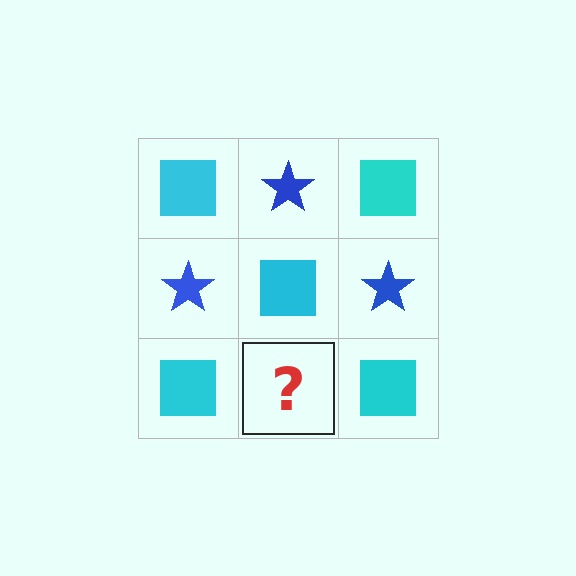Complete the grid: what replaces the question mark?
The question mark should be replaced with a blue star.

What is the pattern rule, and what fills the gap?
The rule is that it alternates cyan square and blue star in a checkerboard pattern. The gap should be filled with a blue star.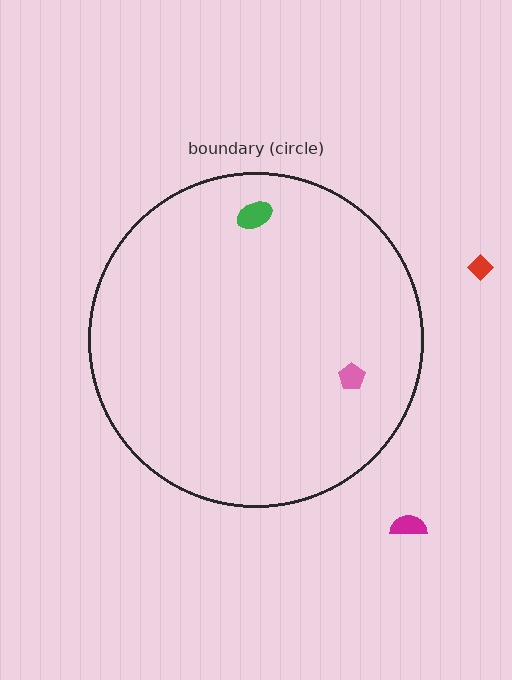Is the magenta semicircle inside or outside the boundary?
Outside.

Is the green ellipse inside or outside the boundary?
Inside.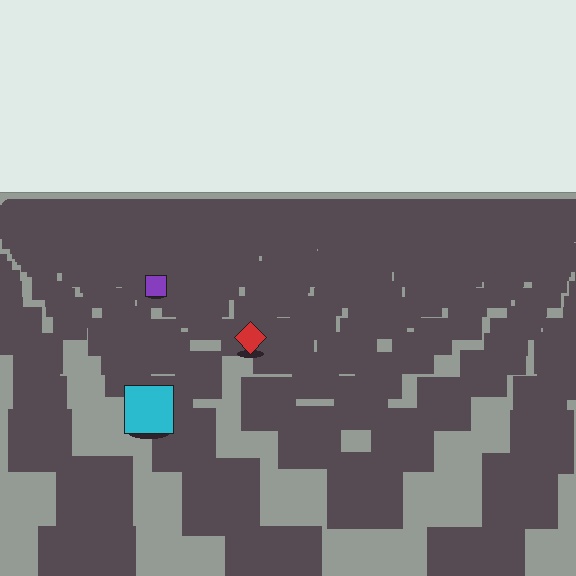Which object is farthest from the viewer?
The purple square is farthest from the viewer. It appears smaller and the ground texture around it is denser.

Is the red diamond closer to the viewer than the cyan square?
No. The cyan square is closer — you can tell from the texture gradient: the ground texture is coarser near it.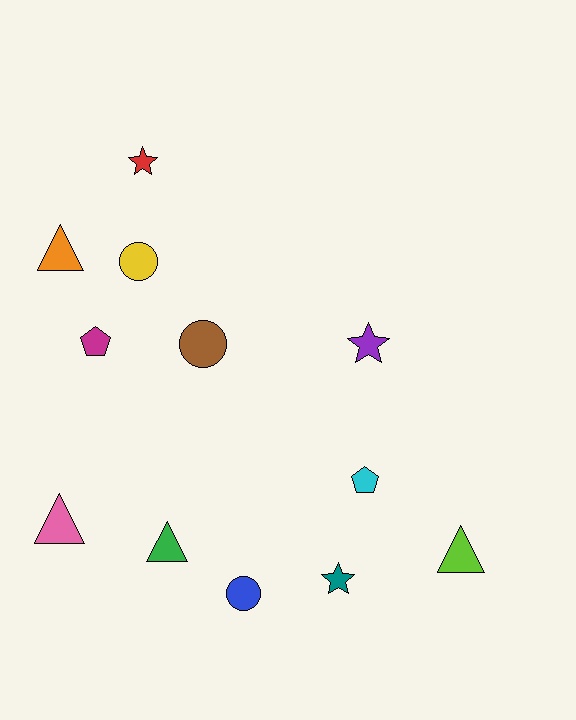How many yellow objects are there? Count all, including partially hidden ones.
There is 1 yellow object.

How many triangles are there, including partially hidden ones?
There are 4 triangles.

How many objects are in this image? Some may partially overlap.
There are 12 objects.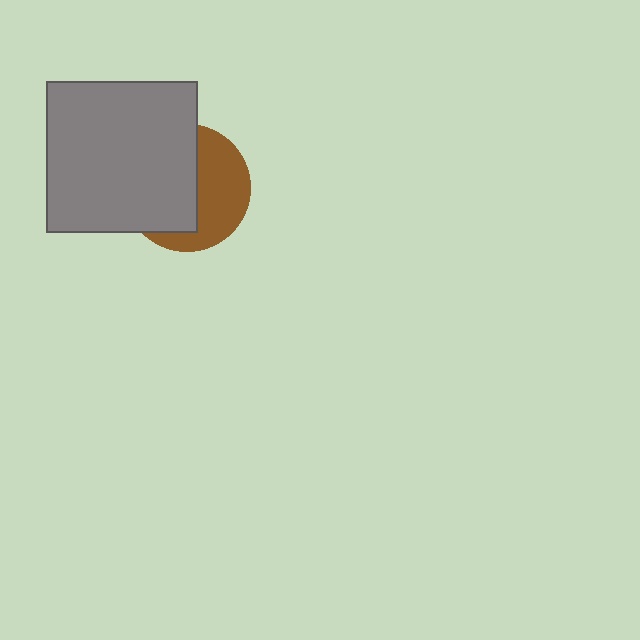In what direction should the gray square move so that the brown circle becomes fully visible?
The gray square should move left. That is the shortest direction to clear the overlap and leave the brown circle fully visible.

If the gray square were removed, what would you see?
You would see the complete brown circle.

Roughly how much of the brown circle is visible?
About half of it is visible (roughly 46%).